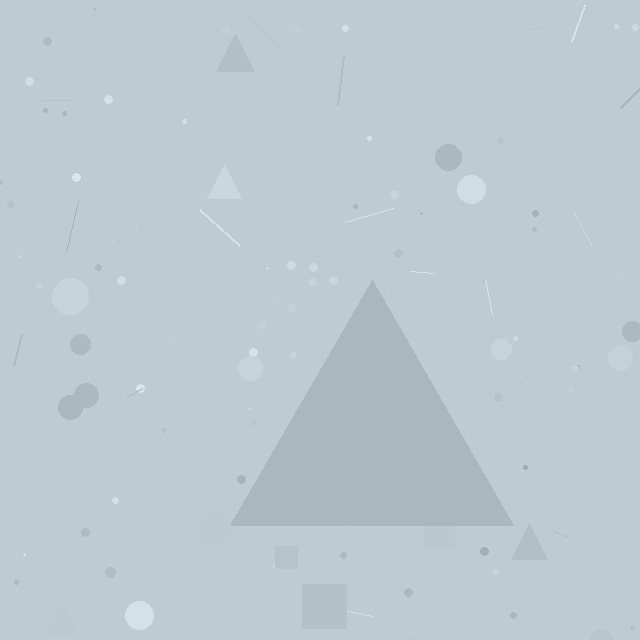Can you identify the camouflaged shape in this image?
The camouflaged shape is a triangle.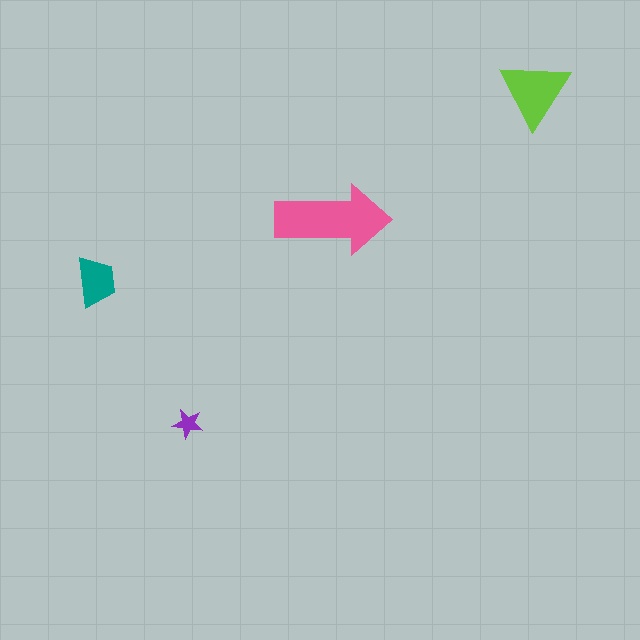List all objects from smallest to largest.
The purple star, the teal trapezoid, the lime triangle, the pink arrow.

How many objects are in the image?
There are 4 objects in the image.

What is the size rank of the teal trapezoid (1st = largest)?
3rd.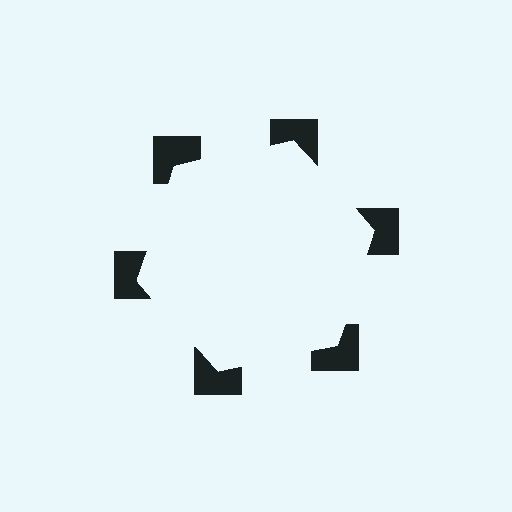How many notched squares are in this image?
There are 6 — one at each vertex of the illusory hexagon.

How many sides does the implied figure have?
6 sides.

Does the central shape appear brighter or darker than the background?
It typically appears slightly brighter than the background, even though no actual brightness change is drawn.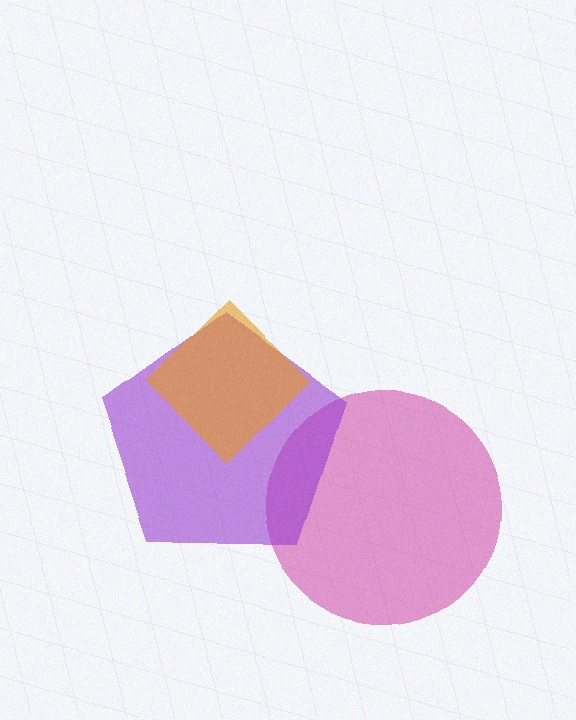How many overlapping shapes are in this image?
There are 3 overlapping shapes in the image.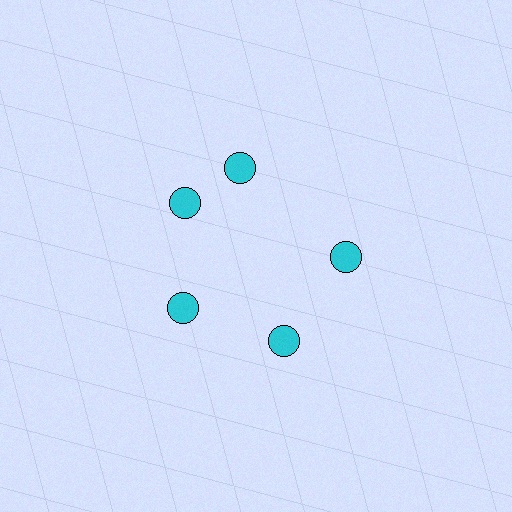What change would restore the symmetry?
The symmetry would be restored by rotating it back into even spacing with its neighbors so that all 5 circles sit at equal angles and equal distance from the center.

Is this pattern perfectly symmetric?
No. The 5 cyan circles are arranged in a ring, but one element near the 1 o'clock position is rotated out of alignment along the ring, breaking the 5-fold rotational symmetry.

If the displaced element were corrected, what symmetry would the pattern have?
It would have 5-fold rotational symmetry — the pattern would map onto itself every 72 degrees.